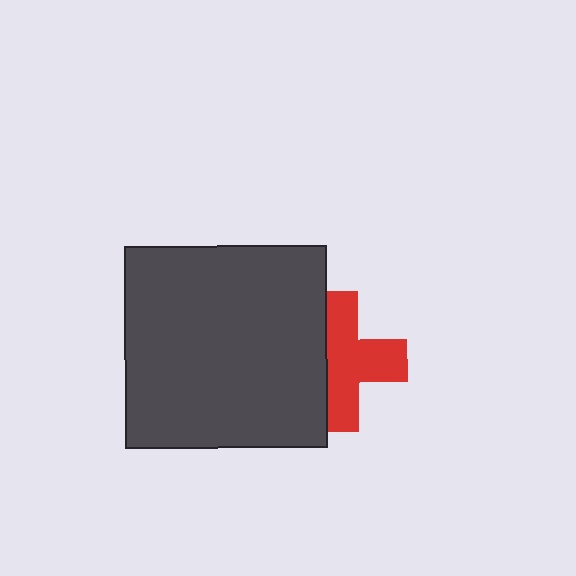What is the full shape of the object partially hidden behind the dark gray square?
The partially hidden object is a red cross.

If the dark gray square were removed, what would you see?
You would see the complete red cross.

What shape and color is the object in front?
The object in front is a dark gray square.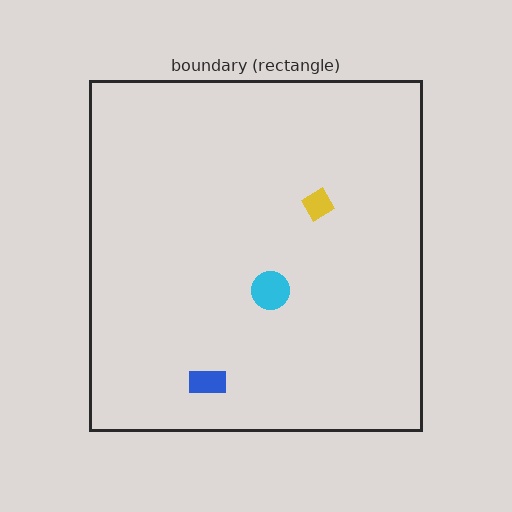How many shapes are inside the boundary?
3 inside, 0 outside.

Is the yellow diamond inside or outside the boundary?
Inside.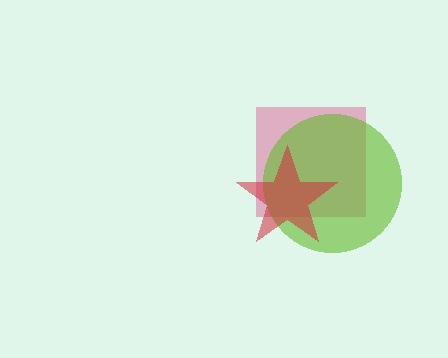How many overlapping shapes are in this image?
There are 3 overlapping shapes in the image.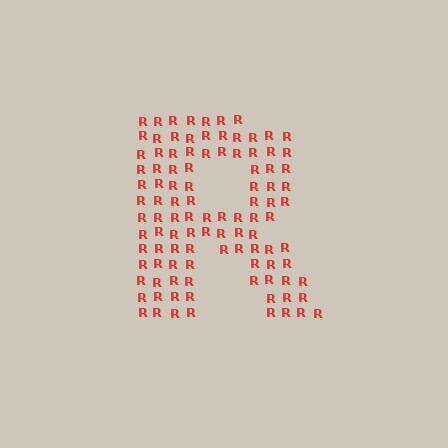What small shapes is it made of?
It is made of small letter R's.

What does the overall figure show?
The overall figure shows the letter R.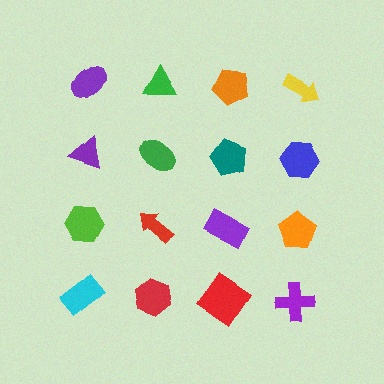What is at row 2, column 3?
A teal pentagon.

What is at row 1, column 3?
An orange pentagon.